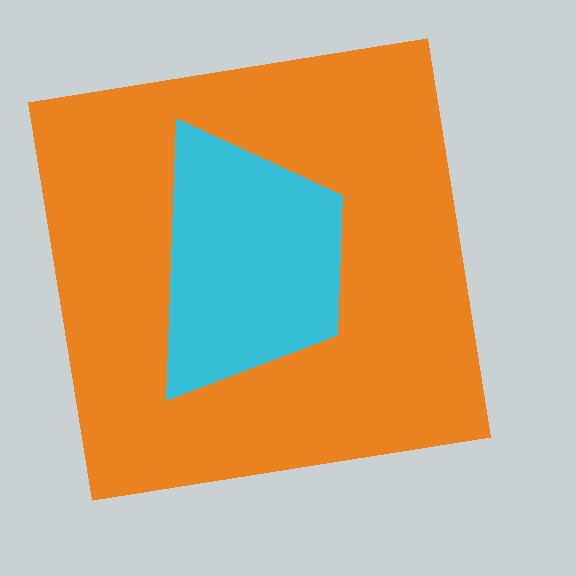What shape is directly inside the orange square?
The cyan trapezoid.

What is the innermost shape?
The cyan trapezoid.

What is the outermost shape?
The orange square.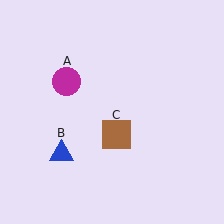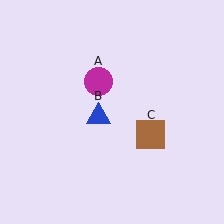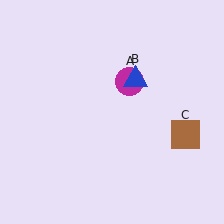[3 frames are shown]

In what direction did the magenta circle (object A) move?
The magenta circle (object A) moved right.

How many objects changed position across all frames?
3 objects changed position: magenta circle (object A), blue triangle (object B), brown square (object C).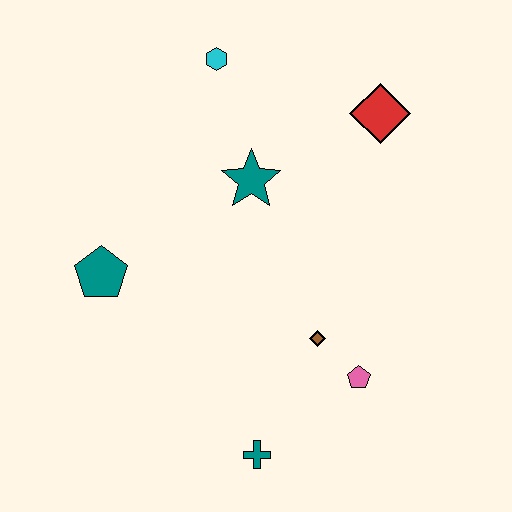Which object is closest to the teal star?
The cyan hexagon is closest to the teal star.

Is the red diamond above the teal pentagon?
Yes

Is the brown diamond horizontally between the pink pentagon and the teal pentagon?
Yes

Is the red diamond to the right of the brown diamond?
Yes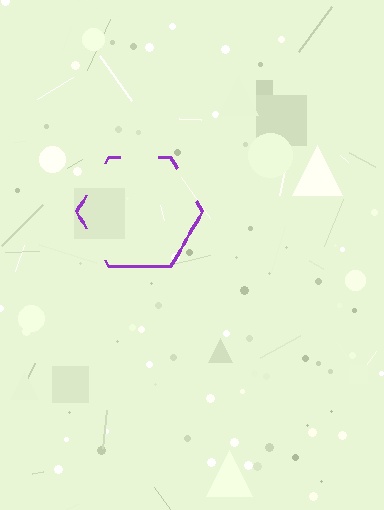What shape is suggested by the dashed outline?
The dashed outline suggests a hexagon.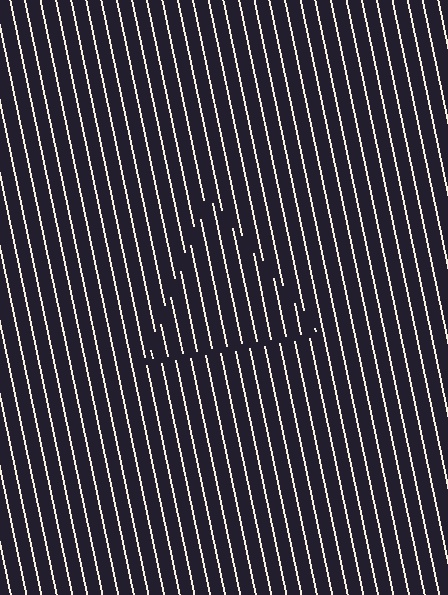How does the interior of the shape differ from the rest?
The interior of the shape contains the same grating, shifted by half a period — the contour is defined by the phase discontinuity where line-ends from the inner and outer gratings abut.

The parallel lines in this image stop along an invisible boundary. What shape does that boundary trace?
An illusory triangle. The interior of the shape contains the same grating, shifted by half a period — the contour is defined by the phase discontinuity where line-ends from the inner and outer gratings abut.